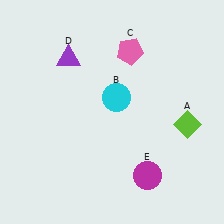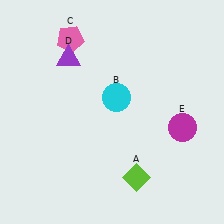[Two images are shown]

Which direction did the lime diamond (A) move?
The lime diamond (A) moved down.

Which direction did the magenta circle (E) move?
The magenta circle (E) moved up.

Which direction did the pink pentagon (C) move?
The pink pentagon (C) moved left.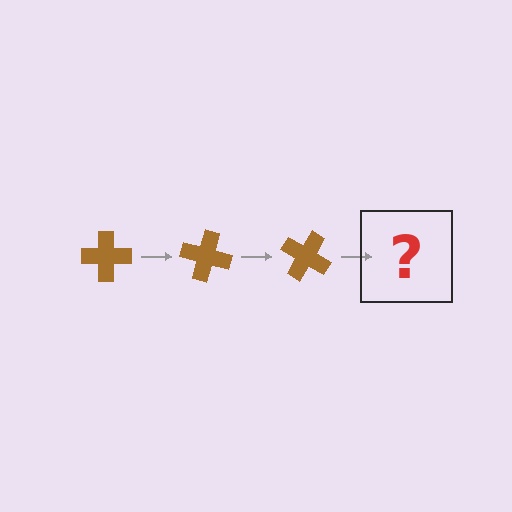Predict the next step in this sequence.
The next step is a brown cross rotated 45 degrees.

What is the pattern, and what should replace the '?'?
The pattern is that the cross rotates 15 degrees each step. The '?' should be a brown cross rotated 45 degrees.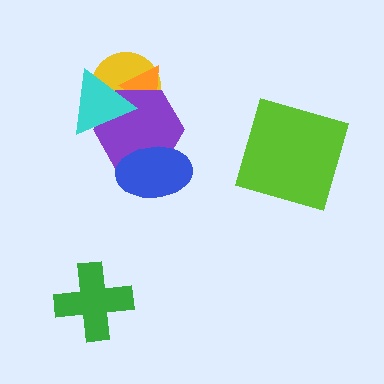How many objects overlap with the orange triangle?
3 objects overlap with the orange triangle.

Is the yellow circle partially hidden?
Yes, it is partially covered by another shape.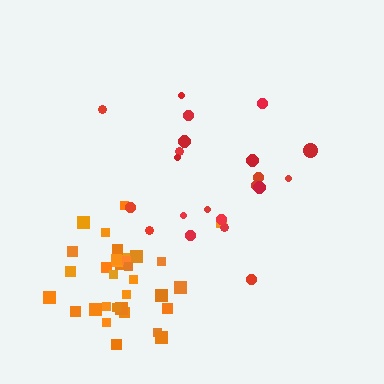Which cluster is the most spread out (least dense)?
Red.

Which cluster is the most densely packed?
Orange.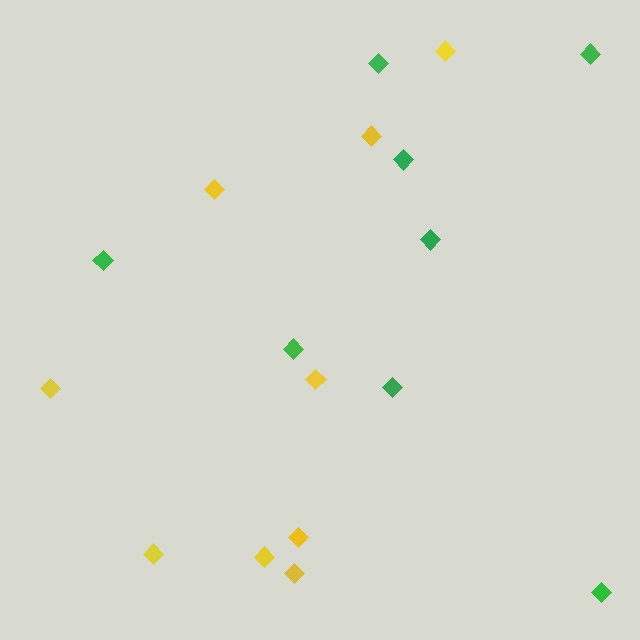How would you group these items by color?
There are 2 groups: one group of yellow diamonds (9) and one group of green diamonds (8).